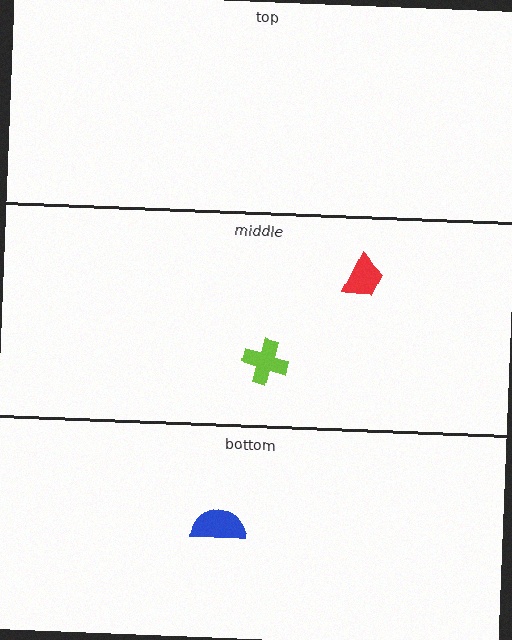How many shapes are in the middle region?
2.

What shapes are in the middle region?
The red trapezoid, the lime cross.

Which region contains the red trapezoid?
The middle region.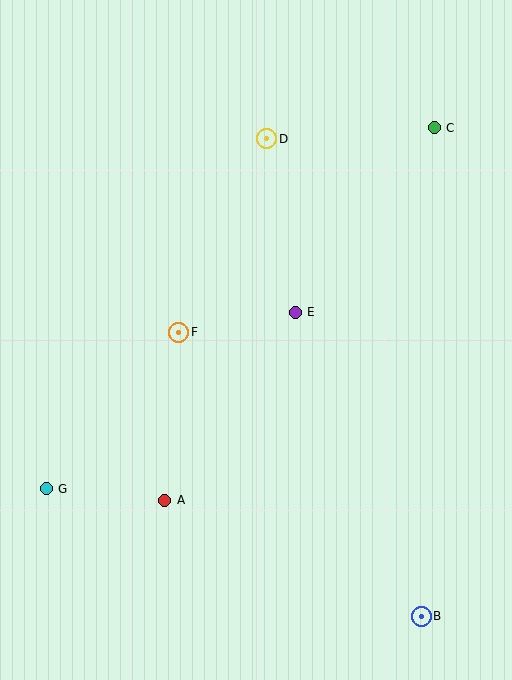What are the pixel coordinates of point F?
Point F is at (179, 332).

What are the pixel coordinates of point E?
Point E is at (295, 312).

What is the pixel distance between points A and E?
The distance between A and E is 229 pixels.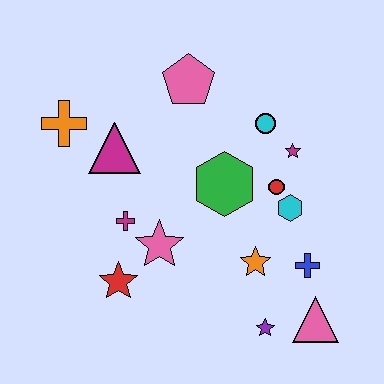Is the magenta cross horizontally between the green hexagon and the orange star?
No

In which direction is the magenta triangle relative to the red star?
The magenta triangle is above the red star.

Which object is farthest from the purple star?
The orange cross is farthest from the purple star.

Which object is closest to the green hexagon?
The red circle is closest to the green hexagon.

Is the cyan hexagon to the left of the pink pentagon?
No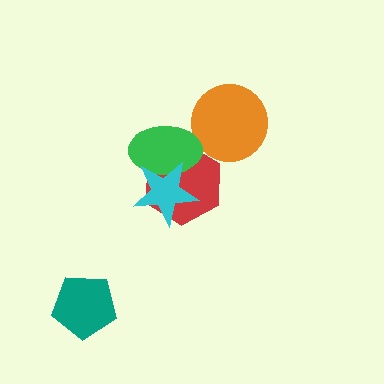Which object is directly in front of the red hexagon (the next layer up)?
The green ellipse is directly in front of the red hexagon.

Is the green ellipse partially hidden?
Yes, it is partially covered by another shape.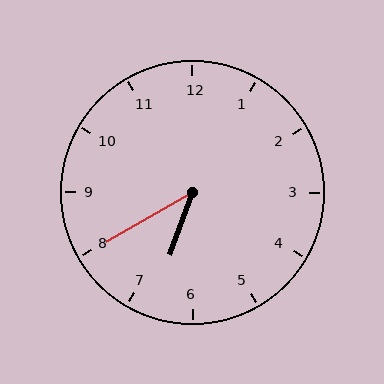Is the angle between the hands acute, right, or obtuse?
It is acute.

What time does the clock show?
6:40.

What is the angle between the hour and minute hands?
Approximately 40 degrees.